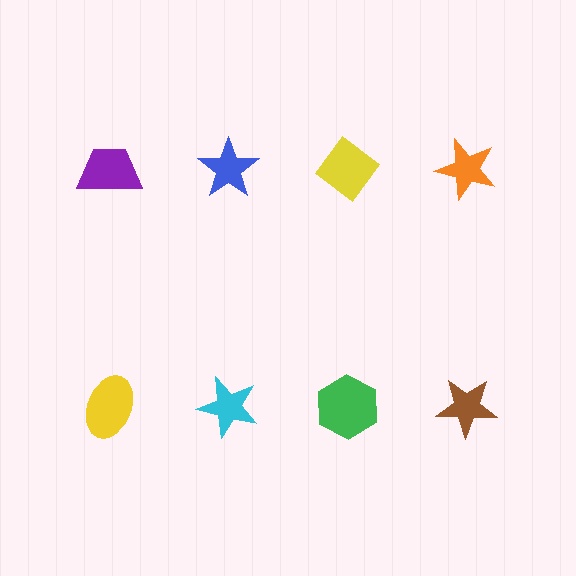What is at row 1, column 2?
A blue star.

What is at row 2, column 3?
A green hexagon.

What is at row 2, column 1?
A yellow ellipse.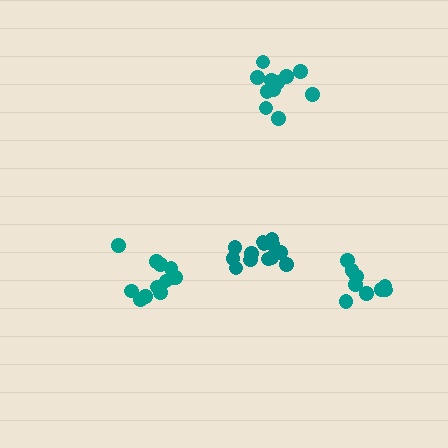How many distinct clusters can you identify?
There are 4 distinct clusters.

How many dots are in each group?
Group 1: 13 dots, Group 2: 11 dots, Group 3: 9 dots, Group 4: 12 dots (45 total).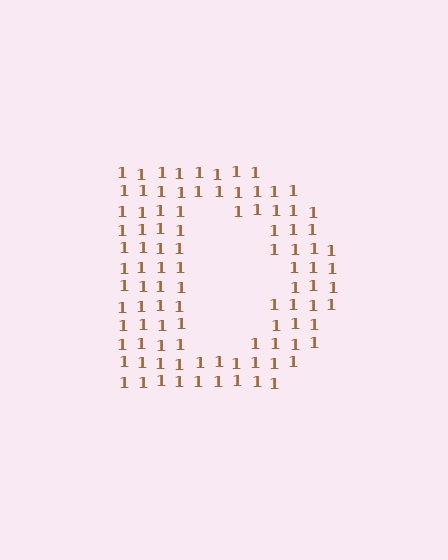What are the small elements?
The small elements are digit 1's.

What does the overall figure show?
The overall figure shows the letter D.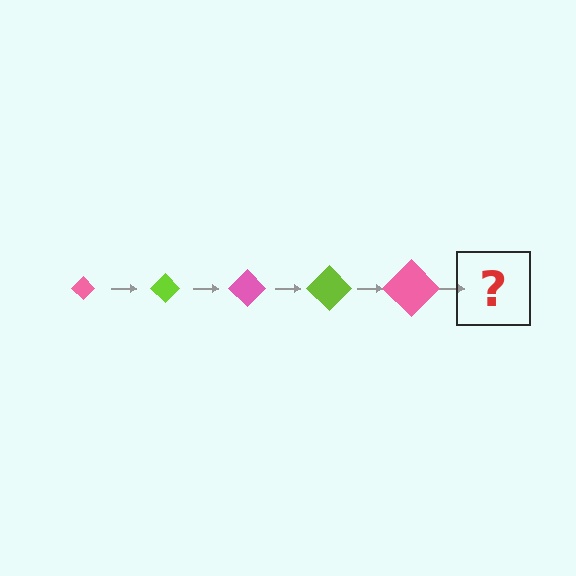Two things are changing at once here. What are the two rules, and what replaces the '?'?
The two rules are that the diamond grows larger each step and the color cycles through pink and lime. The '?' should be a lime diamond, larger than the previous one.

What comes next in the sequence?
The next element should be a lime diamond, larger than the previous one.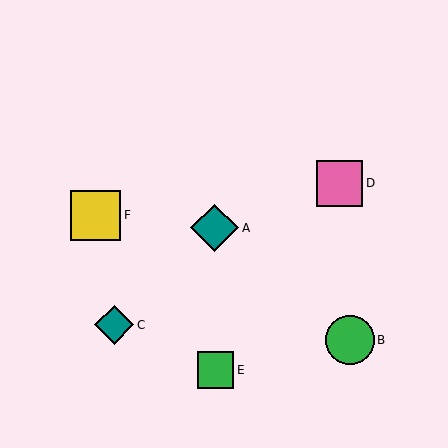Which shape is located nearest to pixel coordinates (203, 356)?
The green square (labeled E) at (216, 370) is nearest to that location.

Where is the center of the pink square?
The center of the pink square is at (340, 183).